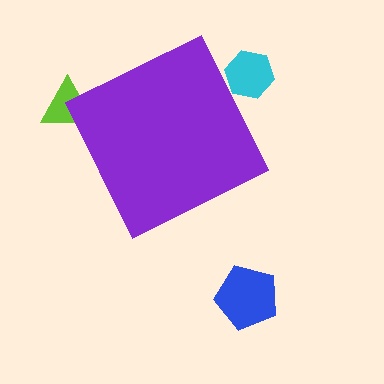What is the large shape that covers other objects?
A purple diamond.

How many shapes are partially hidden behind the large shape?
2 shapes are partially hidden.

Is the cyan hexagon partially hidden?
Yes, the cyan hexagon is partially hidden behind the purple diamond.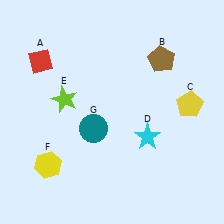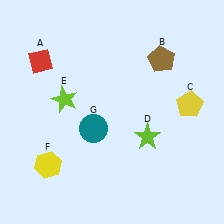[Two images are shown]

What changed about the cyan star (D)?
In Image 1, D is cyan. In Image 2, it changed to lime.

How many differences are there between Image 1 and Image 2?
There is 1 difference between the two images.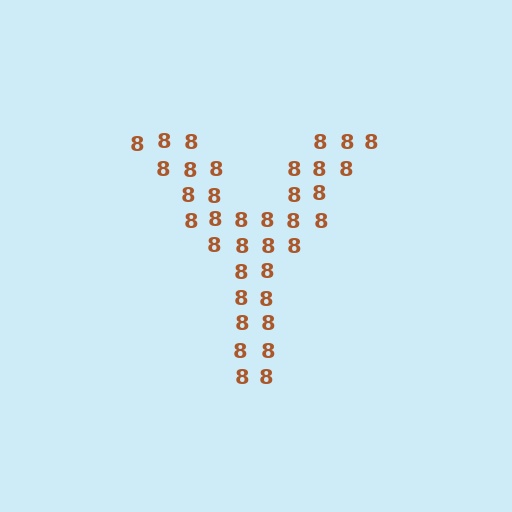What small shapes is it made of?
It is made of small digit 8's.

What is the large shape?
The large shape is the letter Y.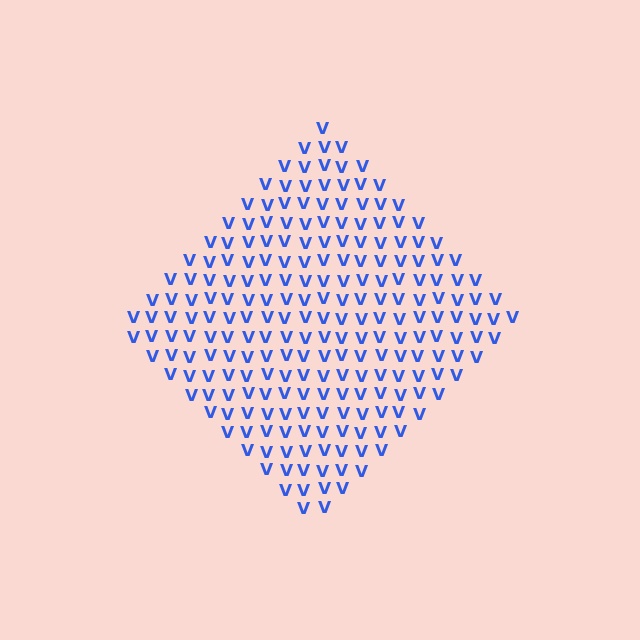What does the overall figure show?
The overall figure shows a diamond.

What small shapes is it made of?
It is made of small letter V's.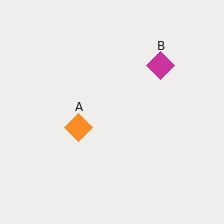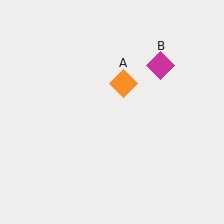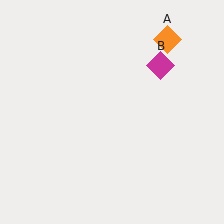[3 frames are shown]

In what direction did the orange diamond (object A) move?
The orange diamond (object A) moved up and to the right.